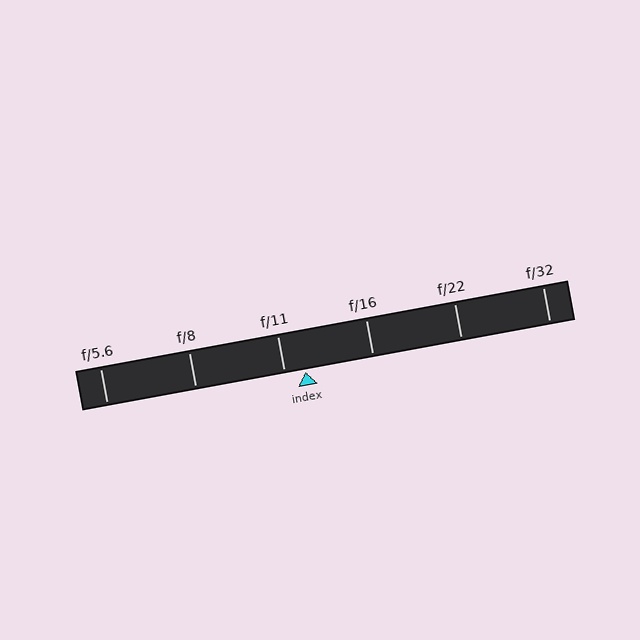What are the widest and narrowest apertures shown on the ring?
The widest aperture shown is f/5.6 and the narrowest is f/32.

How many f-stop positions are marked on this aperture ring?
There are 6 f-stop positions marked.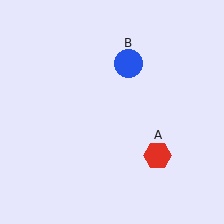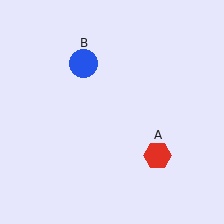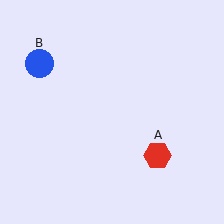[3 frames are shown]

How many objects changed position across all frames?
1 object changed position: blue circle (object B).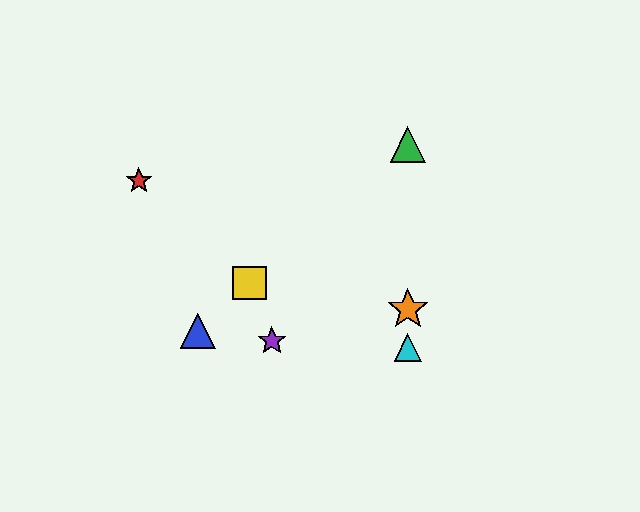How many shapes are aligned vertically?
3 shapes (the green triangle, the orange star, the cyan triangle) are aligned vertically.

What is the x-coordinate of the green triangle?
The green triangle is at x≈408.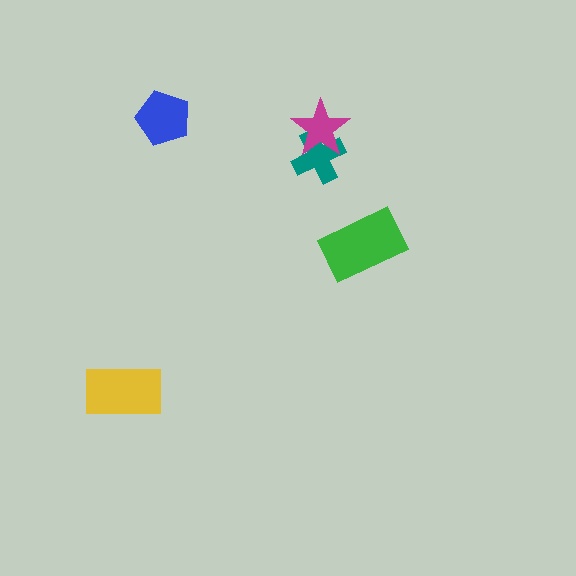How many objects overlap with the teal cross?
1 object overlaps with the teal cross.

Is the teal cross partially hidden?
Yes, it is partially covered by another shape.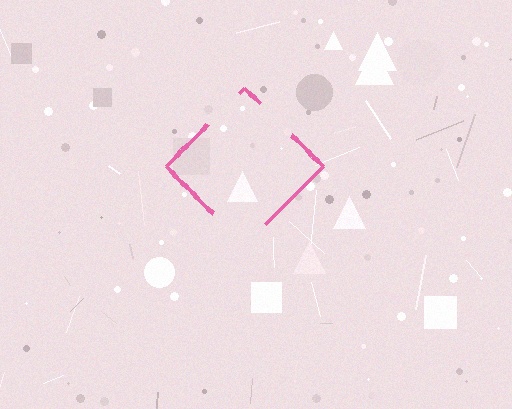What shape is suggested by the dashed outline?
The dashed outline suggests a diamond.